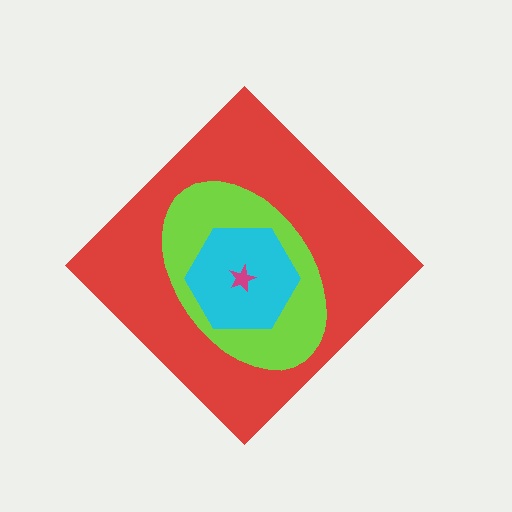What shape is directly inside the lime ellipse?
The cyan hexagon.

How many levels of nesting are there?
4.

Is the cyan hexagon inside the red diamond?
Yes.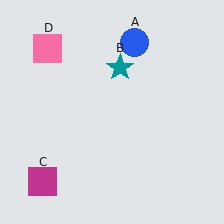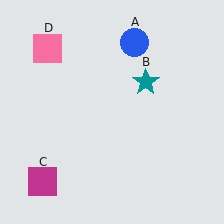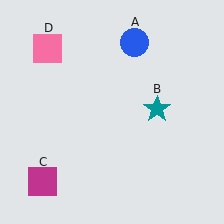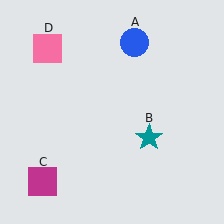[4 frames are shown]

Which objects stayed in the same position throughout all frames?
Blue circle (object A) and magenta square (object C) and pink square (object D) remained stationary.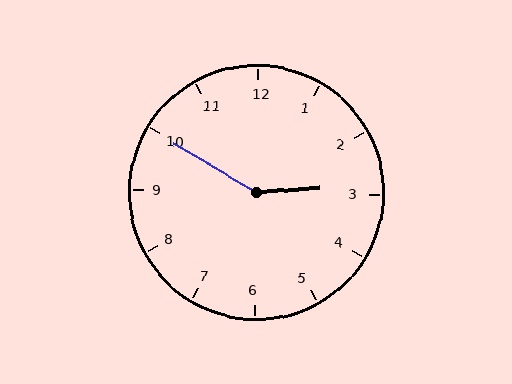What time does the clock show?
2:50.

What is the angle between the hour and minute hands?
Approximately 145 degrees.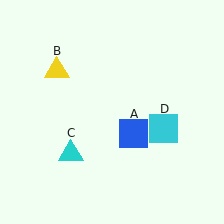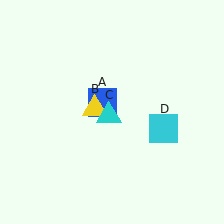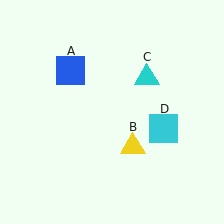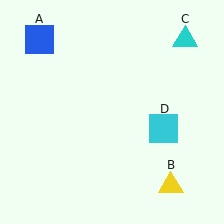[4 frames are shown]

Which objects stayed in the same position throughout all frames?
Cyan square (object D) remained stationary.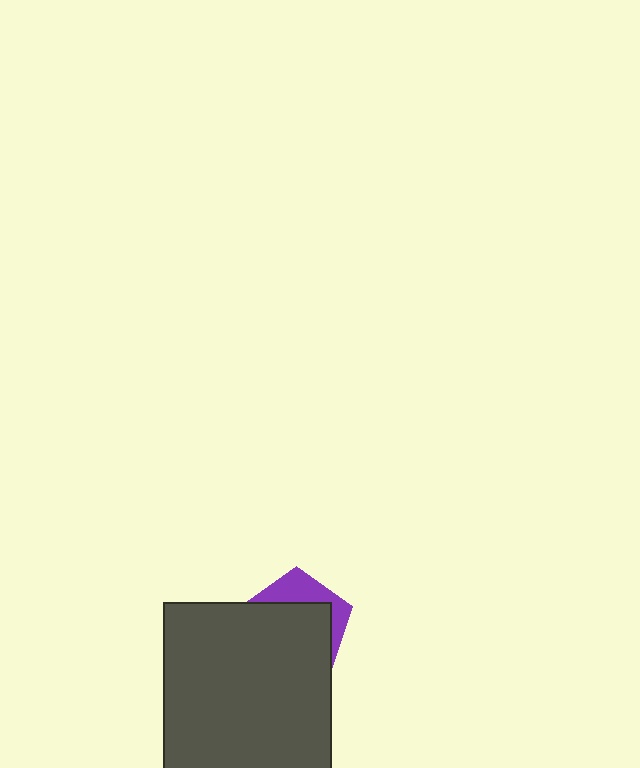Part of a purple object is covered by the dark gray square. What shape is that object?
It is a pentagon.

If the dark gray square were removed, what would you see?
You would see the complete purple pentagon.